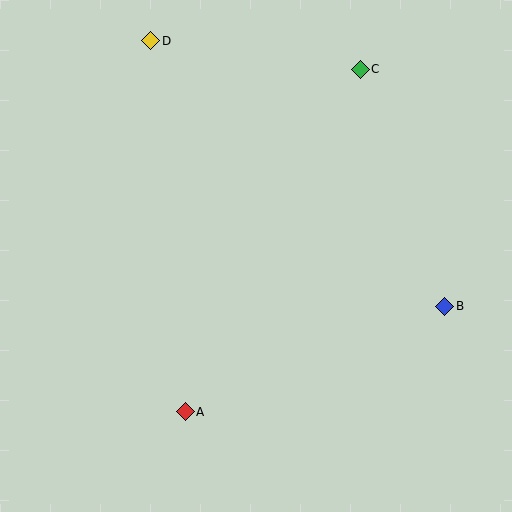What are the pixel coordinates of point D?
Point D is at (151, 41).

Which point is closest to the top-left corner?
Point D is closest to the top-left corner.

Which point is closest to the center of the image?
Point A at (185, 412) is closest to the center.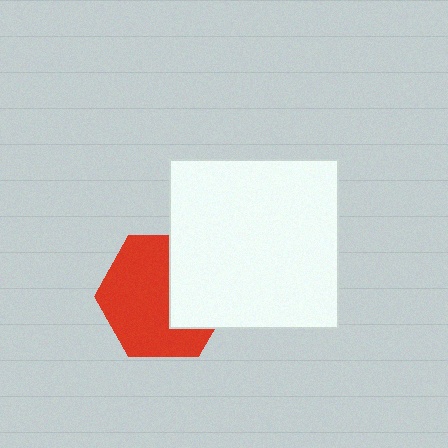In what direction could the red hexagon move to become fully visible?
The red hexagon could move left. That would shift it out from behind the white square entirely.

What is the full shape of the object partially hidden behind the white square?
The partially hidden object is a red hexagon.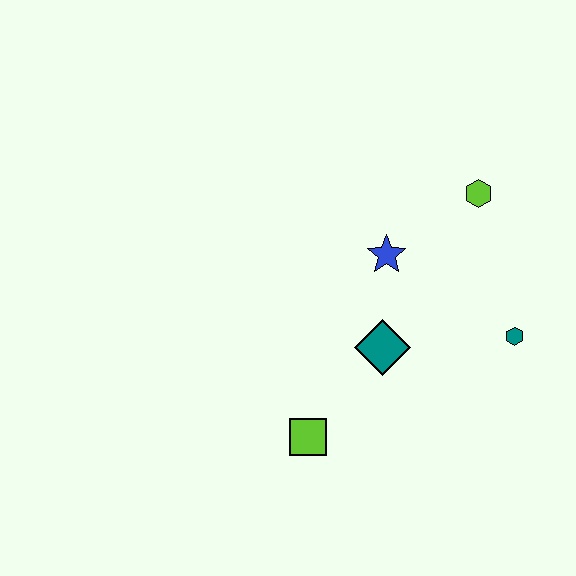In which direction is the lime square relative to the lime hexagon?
The lime square is below the lime hexagon.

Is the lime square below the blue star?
Yes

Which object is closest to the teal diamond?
The blue star is closest to the teal diamond.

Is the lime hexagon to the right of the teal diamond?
Yes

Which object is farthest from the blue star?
The lime square is farthest from the blue star.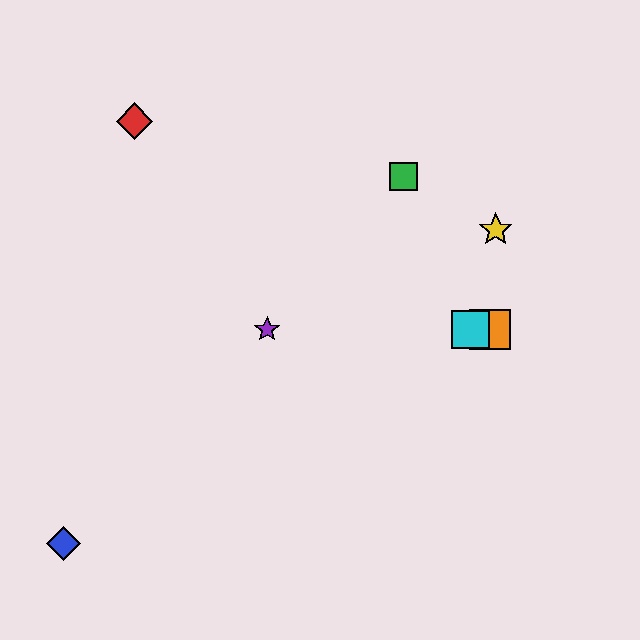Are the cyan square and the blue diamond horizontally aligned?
No, the cyan square is at y≈329 and the blue diamond is at y≈543.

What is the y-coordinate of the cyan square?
The cyan square is at y≈329.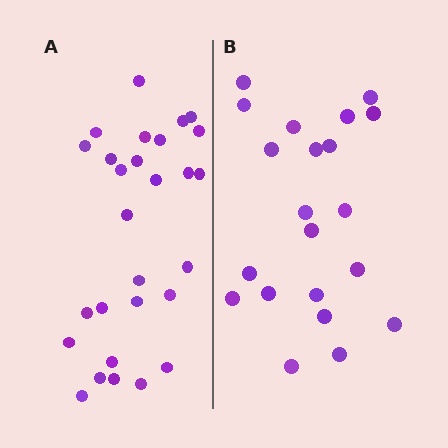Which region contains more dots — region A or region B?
Region A (the left region) has more dots.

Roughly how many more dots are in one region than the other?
Region A has roughly 8 or so more dots than region B.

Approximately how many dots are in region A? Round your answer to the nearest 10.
About 30 dots. (The exact count is 28, which rounds to 30.)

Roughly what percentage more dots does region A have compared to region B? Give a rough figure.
About 35% more.